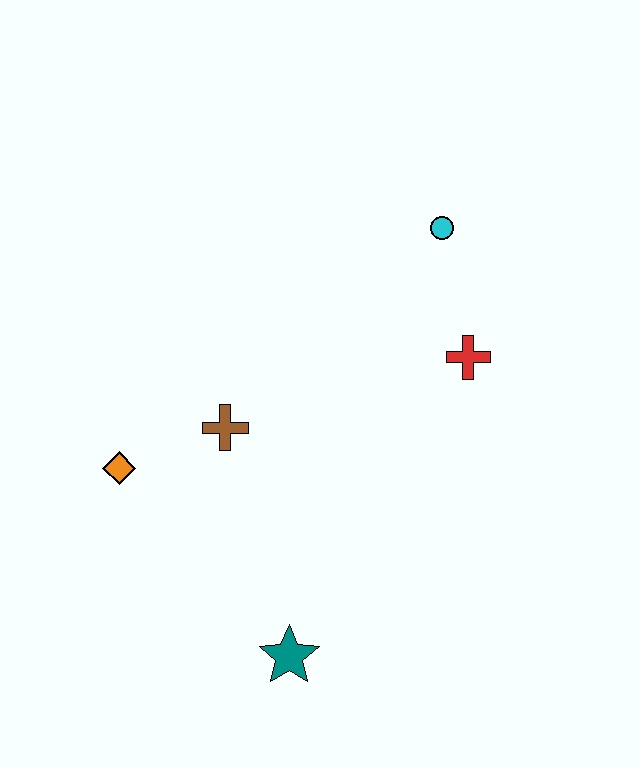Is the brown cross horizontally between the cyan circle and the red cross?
No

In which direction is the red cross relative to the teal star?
The red cross is above the teal star.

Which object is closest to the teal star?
The brown cross is closest to the teal star.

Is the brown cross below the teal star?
No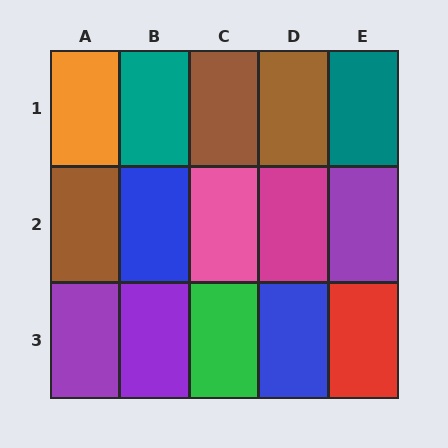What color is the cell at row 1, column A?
Orange.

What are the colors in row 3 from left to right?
Purple, purple, green, blue, red.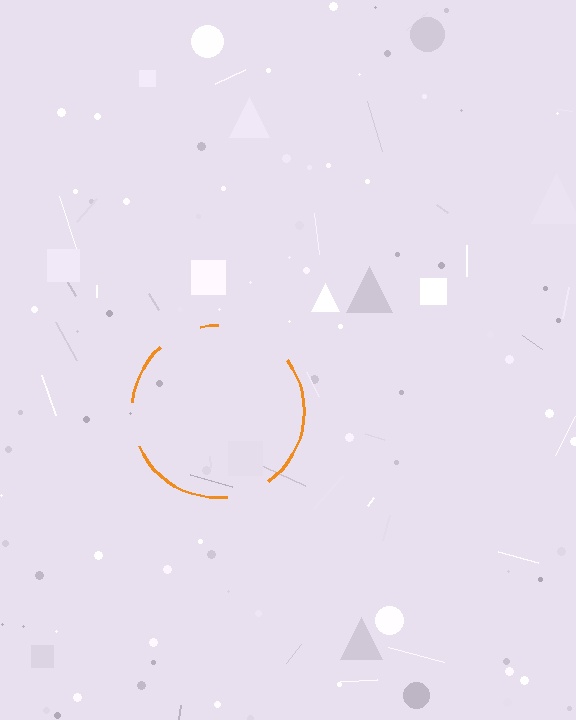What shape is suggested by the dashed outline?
The dashed outline suggests a circle.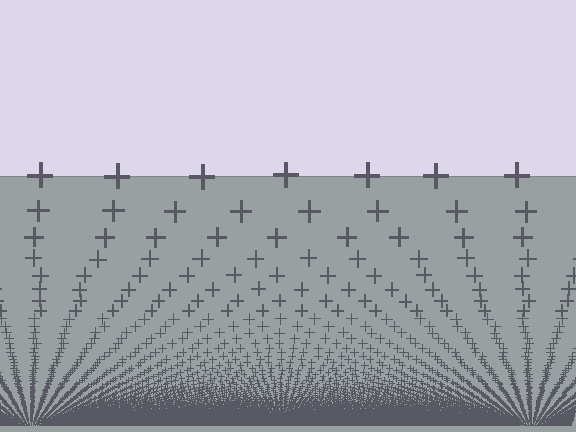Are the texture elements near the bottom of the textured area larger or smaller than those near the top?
Smaller. The gradient is inverted — elements near the bottom are smaller and denser.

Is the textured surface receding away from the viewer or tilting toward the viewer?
The surface appears to tilt toward the viewer. Texture elements get larger and sparser toward the top.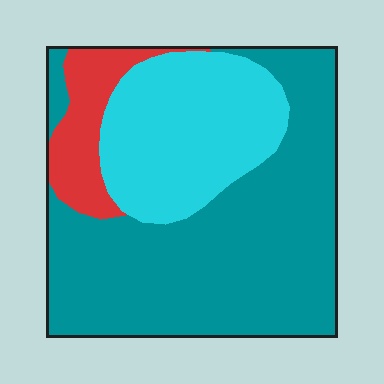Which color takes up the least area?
Red, at roughly 10%.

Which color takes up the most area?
Teal, at roughly 60%.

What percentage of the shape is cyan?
Cyan takes up about one quarter (1/4) of the shape.